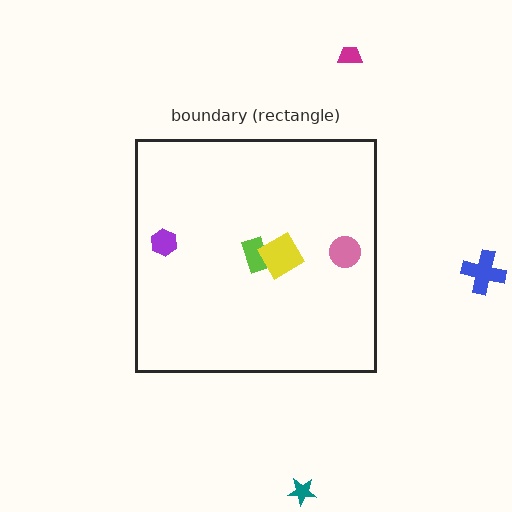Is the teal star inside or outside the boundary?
Outside.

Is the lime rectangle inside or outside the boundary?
Inside.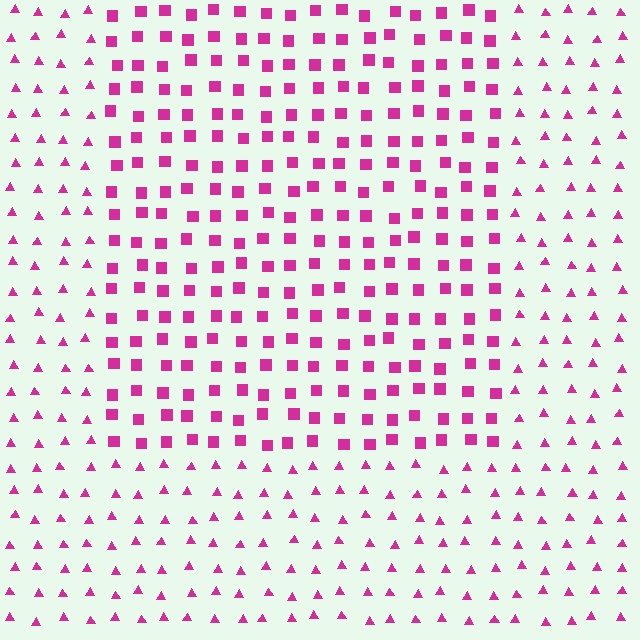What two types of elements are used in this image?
The image uses squares inside the rectangle region and triangles outside it.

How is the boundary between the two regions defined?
The boundary is defined by a change in element shape: squares inside vs. triangles outside. All elements share the same color and spacing.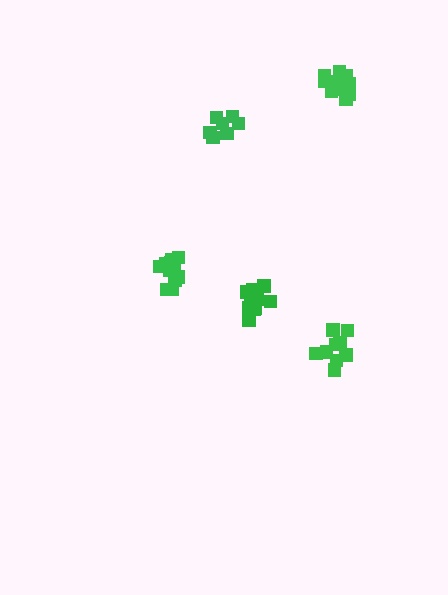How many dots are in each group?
Group 1: 7 dots, Group 2: 13 dots, Group 3: 9 dots, Group 4: 13 dots, Group 5: 11 dots (53 total).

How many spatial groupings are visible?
There are 5 spatial groupings.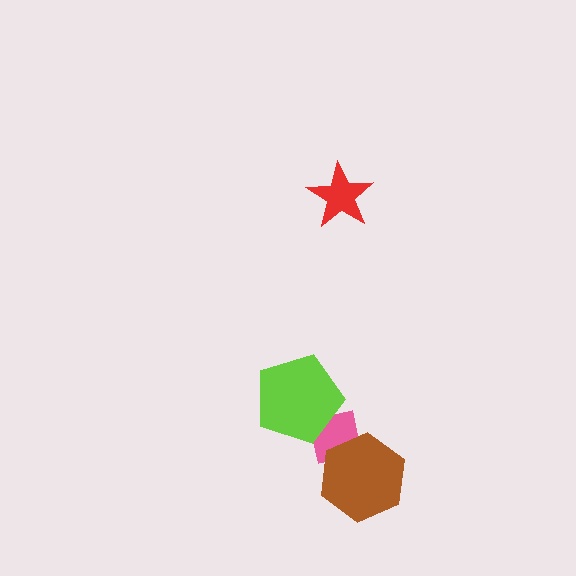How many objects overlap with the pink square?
2 objects overlap with the pink square.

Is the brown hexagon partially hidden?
No, no other shape covers it.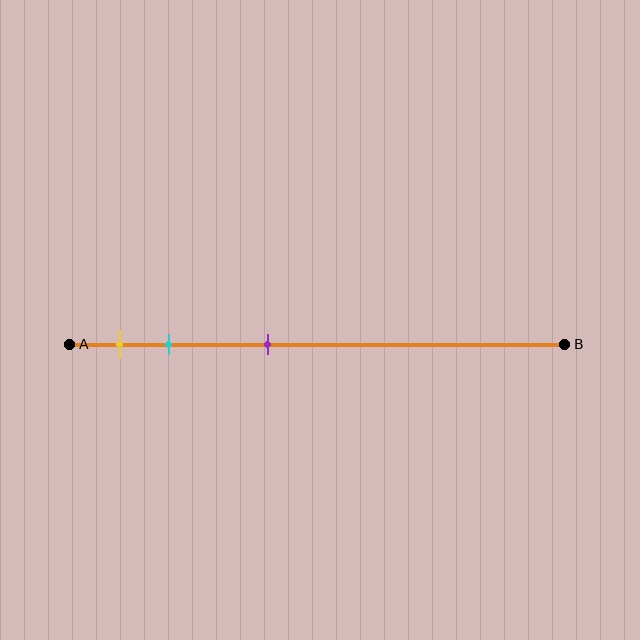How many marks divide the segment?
There are 3 marks dividing the segment.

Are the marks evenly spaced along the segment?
No, the marks are not evenly spaced.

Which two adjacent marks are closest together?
The yellow and cyan marks are the closest adjacent pair.